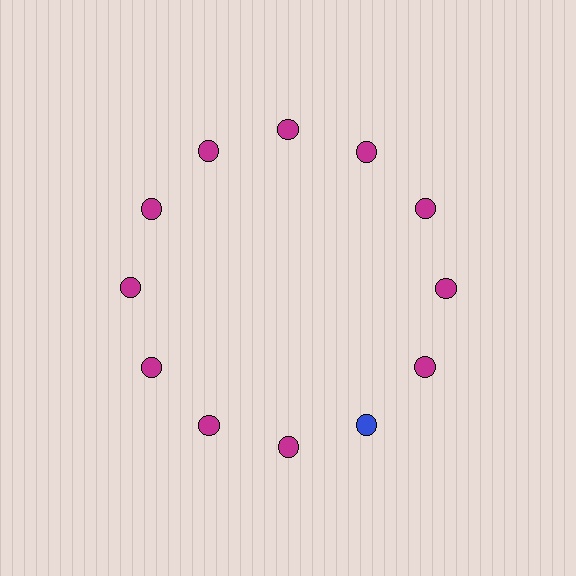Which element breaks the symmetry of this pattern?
The blue circle at roughly the 5 o'clock position breaks the symmetry. All other shapes are magenta circles.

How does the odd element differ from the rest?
It has a different color: blue instead of magenta.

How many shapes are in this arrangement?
There are 12 shapes arranged in a ring pattern.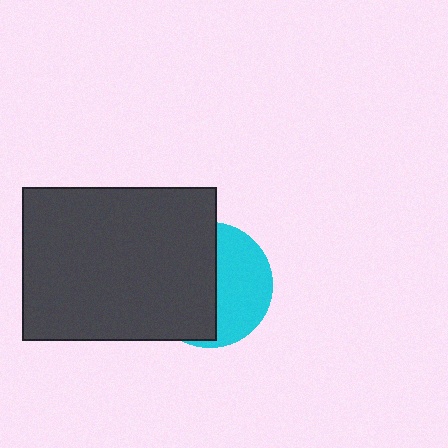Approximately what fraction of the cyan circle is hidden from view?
Roughly 56% of the cyan circle is hidden behind the dark gray rectangle.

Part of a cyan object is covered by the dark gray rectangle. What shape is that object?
It is a circle.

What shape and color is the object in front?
The object in front is a dark gray rectangle.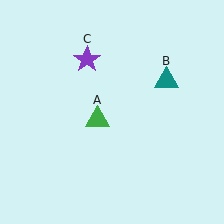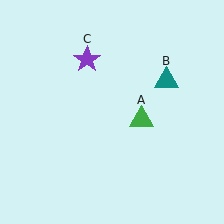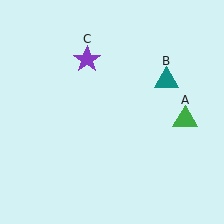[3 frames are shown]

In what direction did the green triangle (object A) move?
The green triangle (object A) moved right.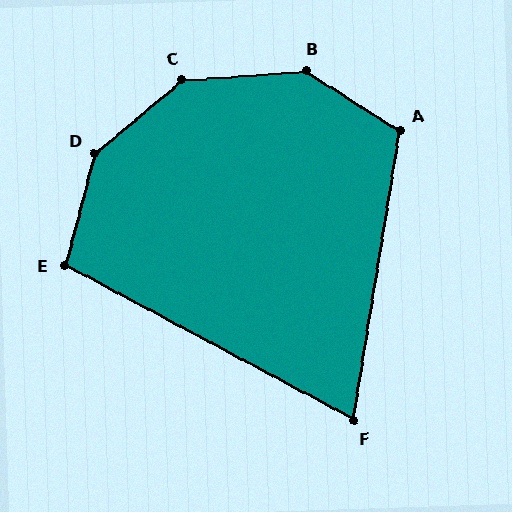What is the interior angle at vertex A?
Approximately 113 degrees (obtuse).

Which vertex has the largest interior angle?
D, at approximately 145 degrees.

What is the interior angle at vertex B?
Approximately 144 degrees (obtuse).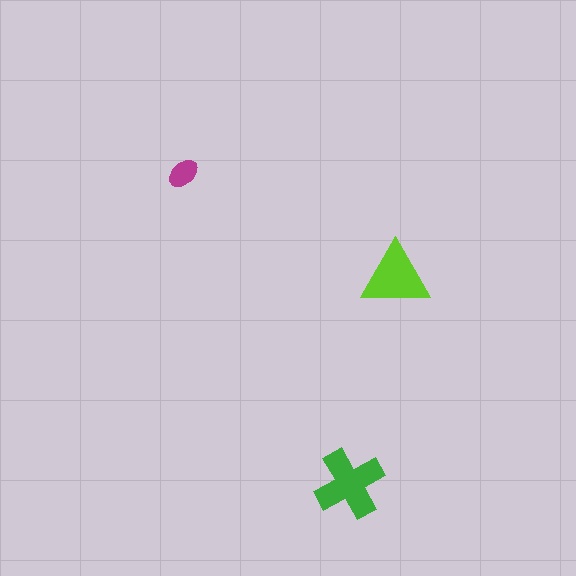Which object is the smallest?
The magenta ellipse.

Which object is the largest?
The green cross.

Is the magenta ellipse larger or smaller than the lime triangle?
Smaller.